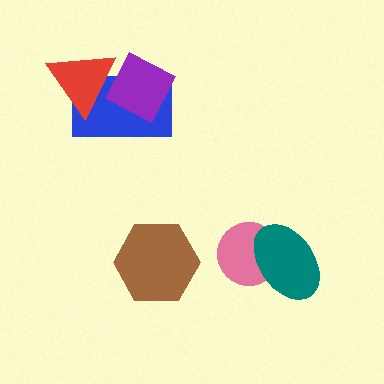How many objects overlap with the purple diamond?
2 objects overlap with the purple diamond.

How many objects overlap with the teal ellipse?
1 object overlaps with the teal ellipse.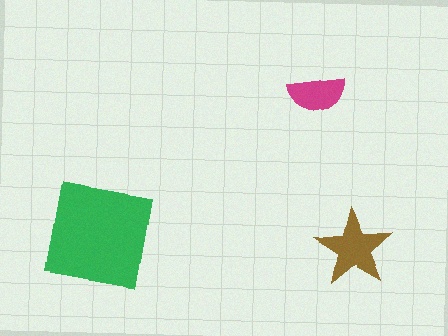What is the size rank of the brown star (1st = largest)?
2nd.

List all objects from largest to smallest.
The green square, the brown star, the magenta semicircle.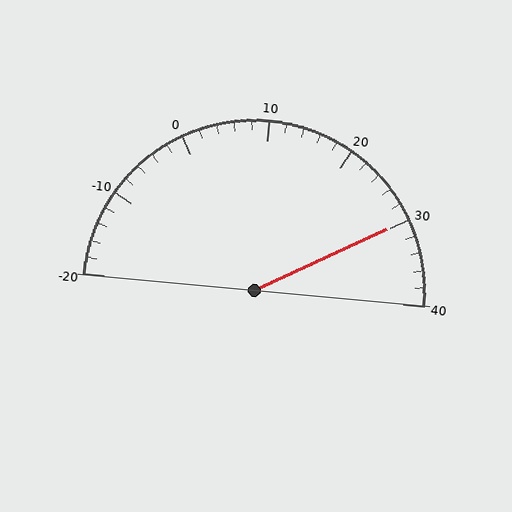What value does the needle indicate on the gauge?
The needle indicates approximately 30.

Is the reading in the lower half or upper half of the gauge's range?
The reading is in the upper half of the range (-20 to 40).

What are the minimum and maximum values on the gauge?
The gauge ranges from -20 to 40.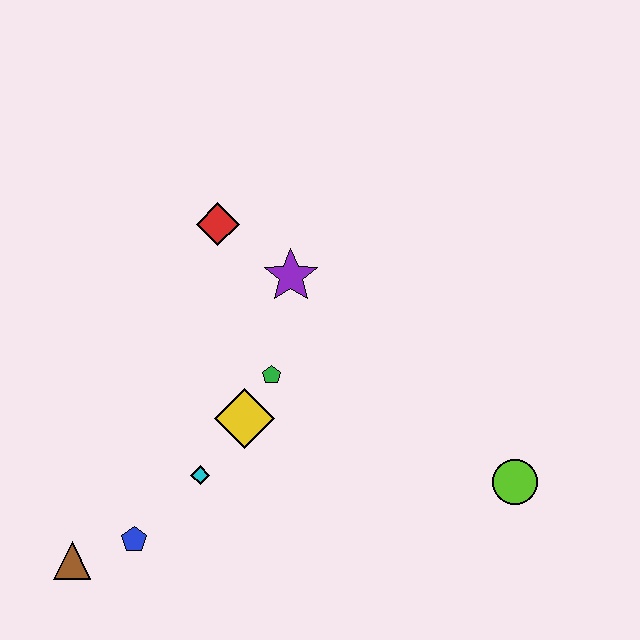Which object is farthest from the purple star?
The brown triangle is farthest from the purple star.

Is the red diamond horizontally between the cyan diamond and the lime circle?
Yes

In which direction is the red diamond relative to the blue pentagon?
The red diamond is above the blue pentagon.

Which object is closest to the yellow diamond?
The green pentagon is closest to the yellow diamond.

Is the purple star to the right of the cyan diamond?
Yes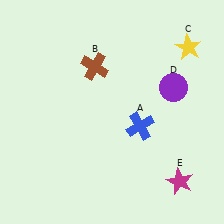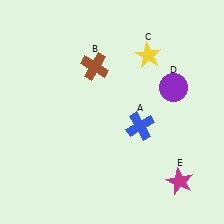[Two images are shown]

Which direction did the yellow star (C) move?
The yellow star (C) moved left.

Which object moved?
The yellow star (C) moved left.